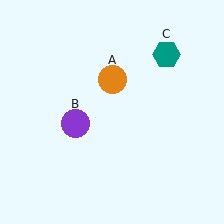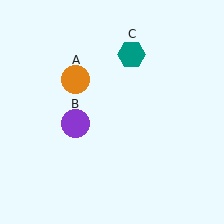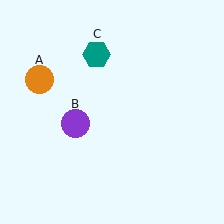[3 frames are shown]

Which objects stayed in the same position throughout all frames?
Purple circle (object B) remained stationary.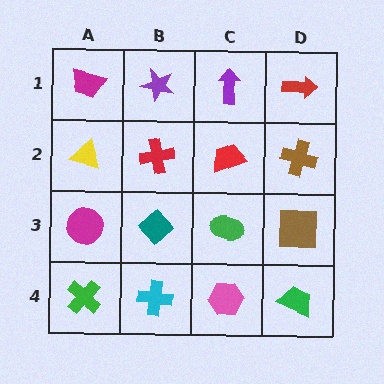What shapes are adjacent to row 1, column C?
A red trapezoid (row 2, column C), a purple star (row 1, column B), a red arrow (row 1, column D).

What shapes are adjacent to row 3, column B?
A red cross (row 2, column B), a cyan cross (row 4, column B), a magenta circle (row 3, column A), a green ellipse (row 3, column C).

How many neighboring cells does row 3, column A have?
3.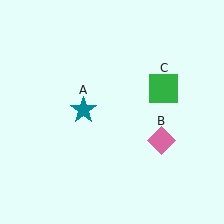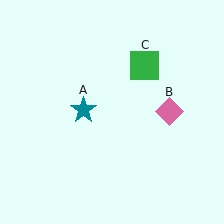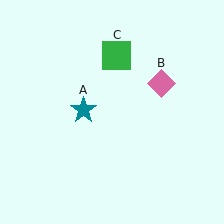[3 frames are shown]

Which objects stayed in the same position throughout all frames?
Teal star (object A) remained stationary.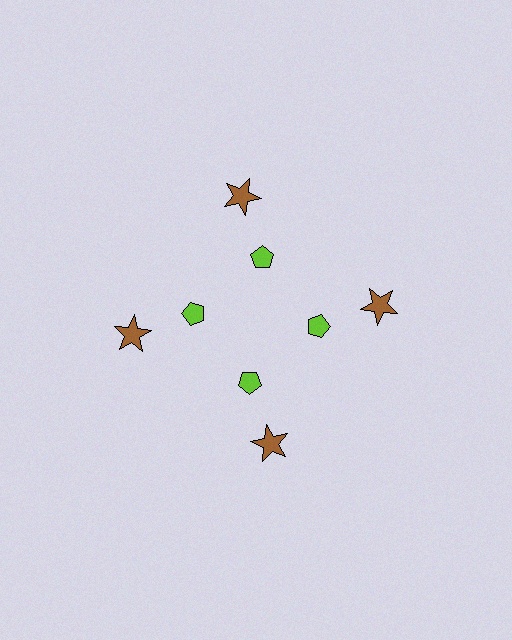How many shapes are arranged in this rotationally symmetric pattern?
There are 8 shapes, arranged in 4 groups of 2.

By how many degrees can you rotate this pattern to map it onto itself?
The pattern maps onto itself every 90 degrees of rotation.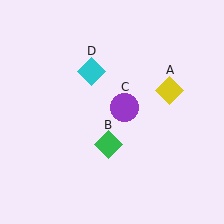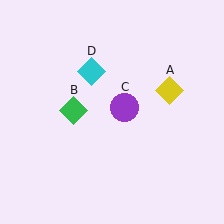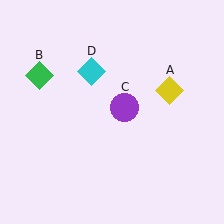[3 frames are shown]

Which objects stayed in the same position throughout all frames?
Yellow diamond (object A) and purple circle (object C) and cyan diamond (object D) remained stationary.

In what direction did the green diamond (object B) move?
The green diamond (object B) moved up and to the left.